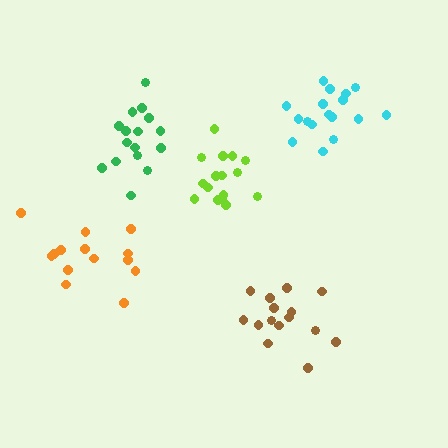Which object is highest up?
The cyan cluster is topmost.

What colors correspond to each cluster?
The clusters are colored: lime, brown, orange, green, cyan.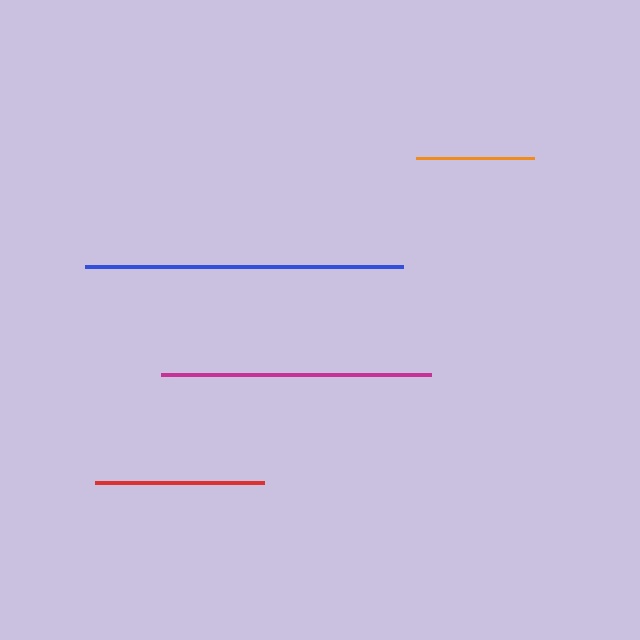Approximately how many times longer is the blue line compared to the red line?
The blue line is approximately 1.9 times the length of the red line.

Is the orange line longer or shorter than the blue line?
The blue line is longer than the orange line.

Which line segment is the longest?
The blue line is the longest at approximately 318 pixels.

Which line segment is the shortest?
The orange line is the shortest at approximately 119 pixels.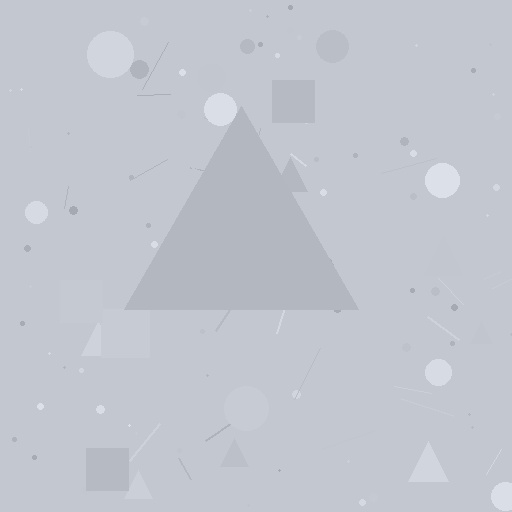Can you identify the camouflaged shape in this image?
The camouflaged shape is a triangle.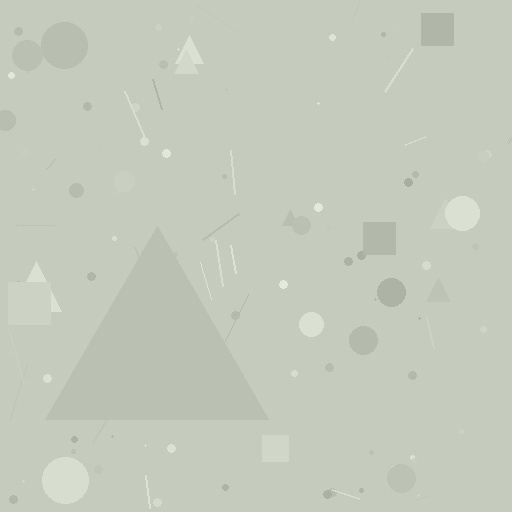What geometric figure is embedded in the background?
A triangle is embedded in the background.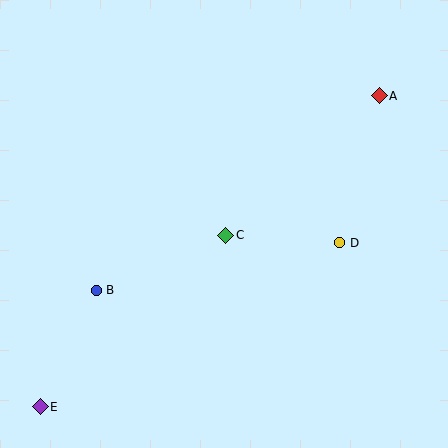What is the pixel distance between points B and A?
The distance between B and A is 343 pixels.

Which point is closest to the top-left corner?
Point B is closest to the top-left corner.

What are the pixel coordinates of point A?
Point A is at (379, 96).